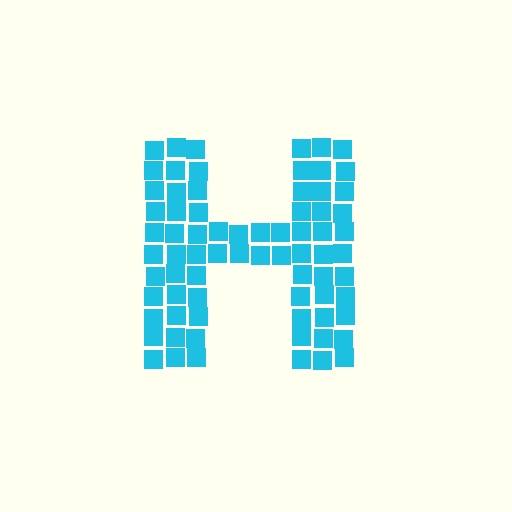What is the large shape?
The large shape is the letter H.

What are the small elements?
The small elements are squares.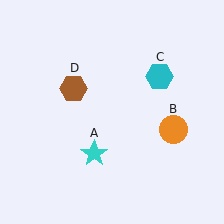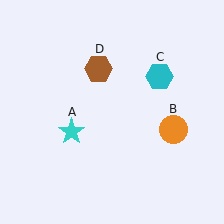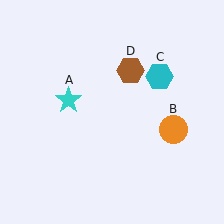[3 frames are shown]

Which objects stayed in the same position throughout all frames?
Orange circle (object B) and cyan hexagon (object C) remained stationary.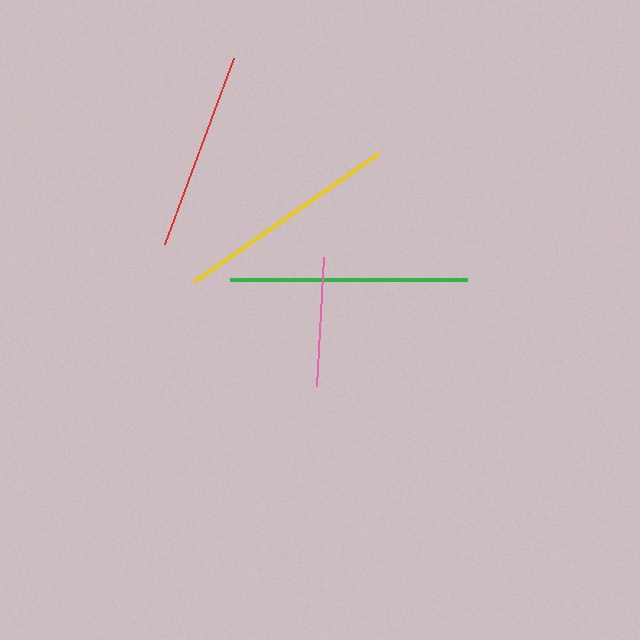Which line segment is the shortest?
The pink line is the shortest at approximately 129 pixels.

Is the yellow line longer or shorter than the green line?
The green line is longer than the yellow line.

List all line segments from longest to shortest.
From longest to shortest: green, yellow, red, pink.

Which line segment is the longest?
The green line is the longest at approximately 237 pixels.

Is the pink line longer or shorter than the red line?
The red line is longer than the pink line.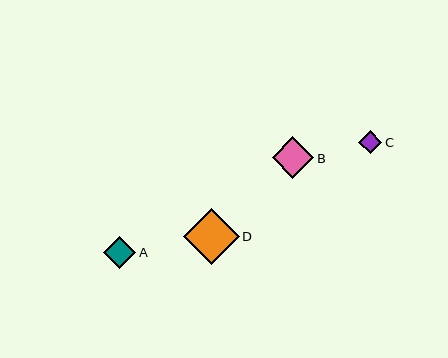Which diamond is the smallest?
Diamond C is the smallest with a size of approximately 23 pixels.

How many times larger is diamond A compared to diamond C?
Diamond A is approximately 1.4 times the size of diamond C.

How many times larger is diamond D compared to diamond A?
Diamond D is approximately 1.8 times the size of diamond A.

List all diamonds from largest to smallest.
From largest to smallest: D, B, A, C.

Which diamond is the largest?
Diamond D is the largest with a size of approximately 56 pixels.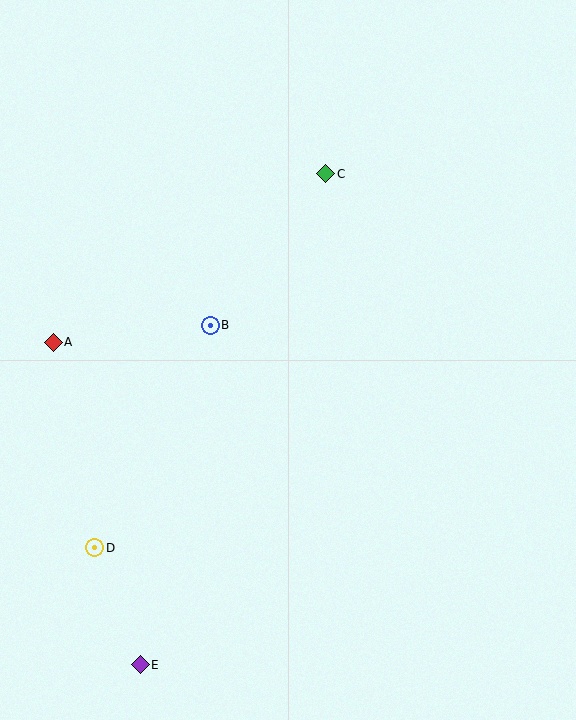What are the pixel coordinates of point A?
Point A is at (53, 342).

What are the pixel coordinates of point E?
Point E is at (140, 665).